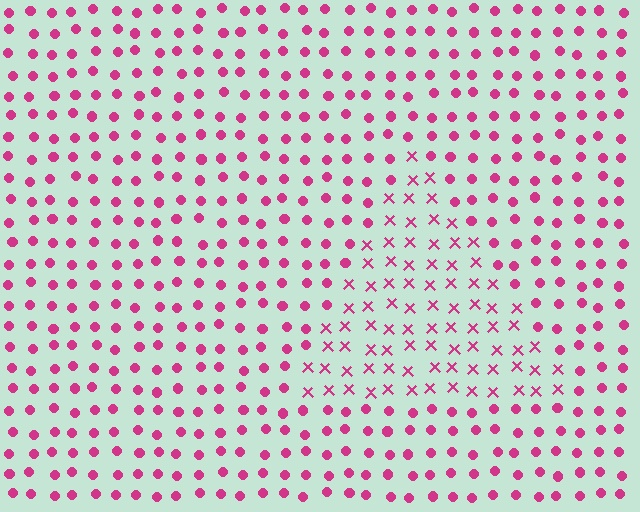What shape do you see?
I see a triangle.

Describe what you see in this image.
The image is filled with small magenta elements arranged in a uniform grid. A triangle-shaped region contains X marks, while the surrounding area contains circles. The boundary is defined purely by the change in element shape.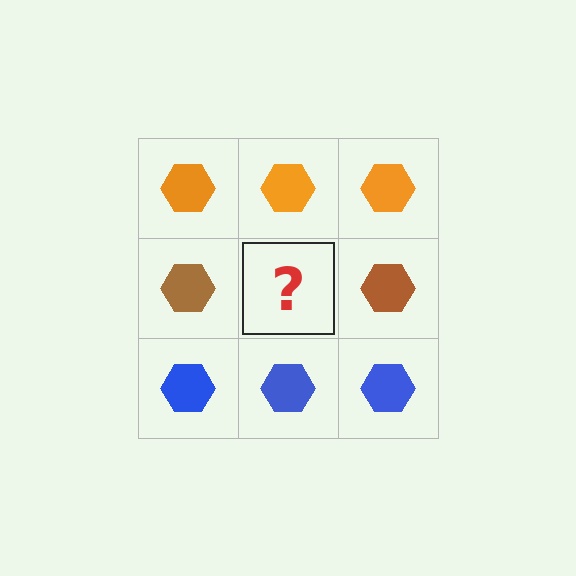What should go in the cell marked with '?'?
The missing cell should contain a brown hexagon.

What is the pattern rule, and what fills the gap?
The rule is that each row has a consistent color. The gap should be filled with a brown hexagon.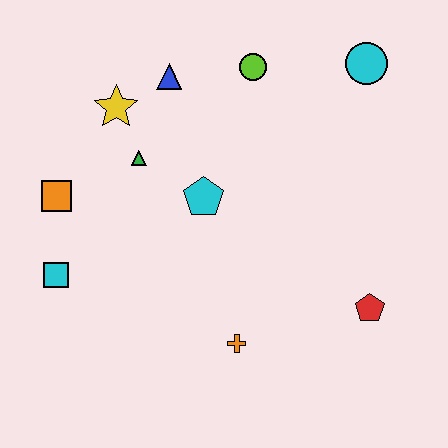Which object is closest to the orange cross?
The red pentagon is closest to the orange cross.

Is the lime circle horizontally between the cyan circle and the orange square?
Yes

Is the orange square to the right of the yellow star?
No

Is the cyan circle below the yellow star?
No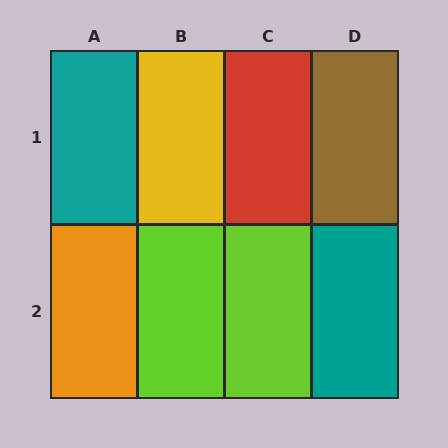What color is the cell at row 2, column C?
Lime.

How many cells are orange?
1 cell is orange.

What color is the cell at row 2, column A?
Orange.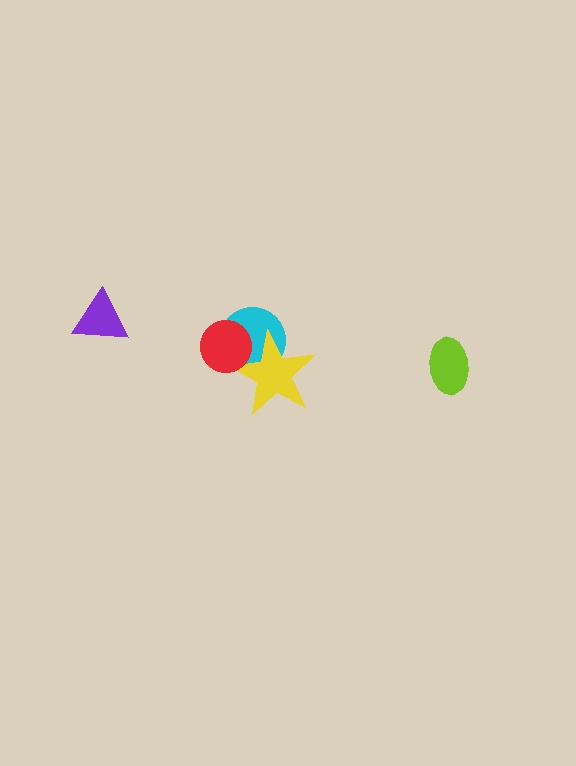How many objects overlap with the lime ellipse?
0 objects overlap with the lime ellipse.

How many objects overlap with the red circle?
2 objects overlap with the red circle.